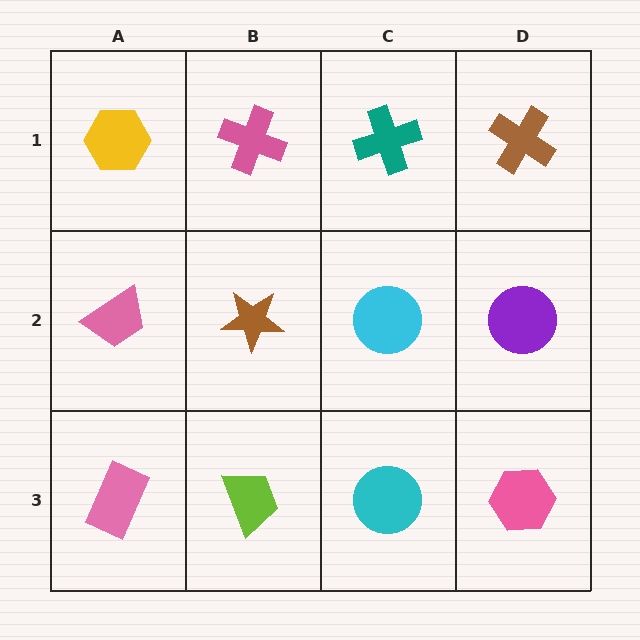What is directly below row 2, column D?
A pink hexagon.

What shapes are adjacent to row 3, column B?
A brown star (row 2, column B), a pink rectangle (row 3, column A), a cyan circle (row 3, column C).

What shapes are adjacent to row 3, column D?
A purple circle (row 2, column D), a cyan circle (row 3, column C).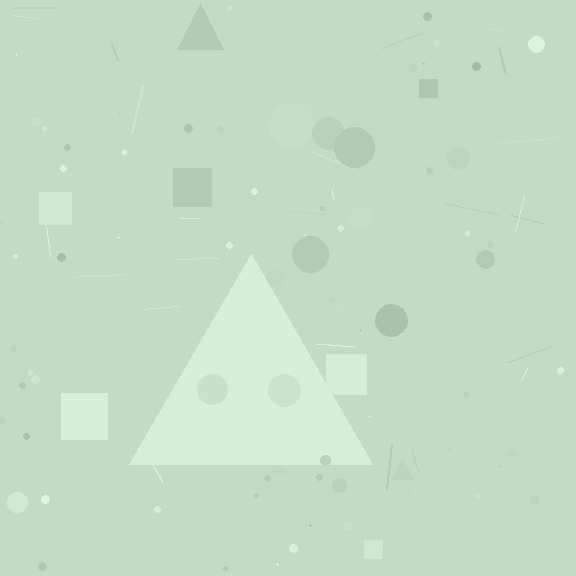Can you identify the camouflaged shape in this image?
The camouflaged shape is a triangle.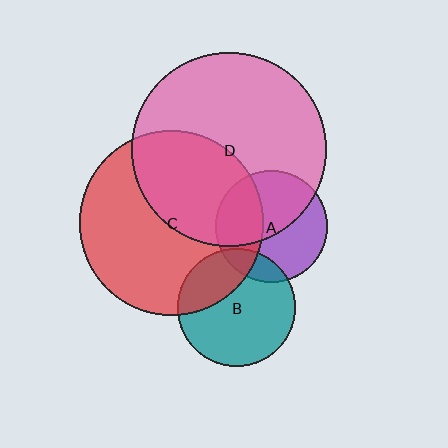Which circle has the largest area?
Circle D (pink).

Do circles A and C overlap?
Yes.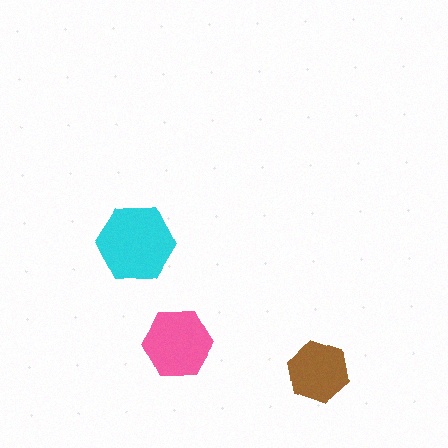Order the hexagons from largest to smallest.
the cyan one, the pink one, the brown one.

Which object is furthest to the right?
The brown hexagon is rightmost.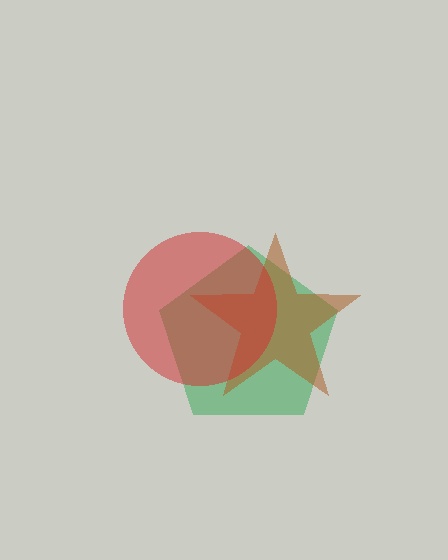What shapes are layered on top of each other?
The layered shapes are: a green pentagon, a brown star, a red circle.